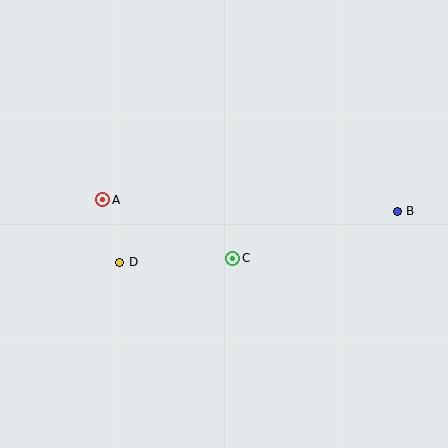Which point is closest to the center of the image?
Point C at (233, 258) is closest to the center.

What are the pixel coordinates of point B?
Point B is at (397, 211).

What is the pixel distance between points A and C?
The distance between A and C is 143 pixels.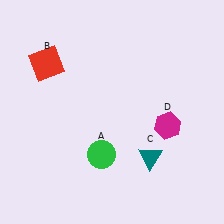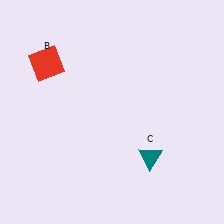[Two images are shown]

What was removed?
The green circle (A), the magenta hexagon (D) were removed in Image 2.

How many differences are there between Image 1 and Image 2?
There are 2 differences between the two images.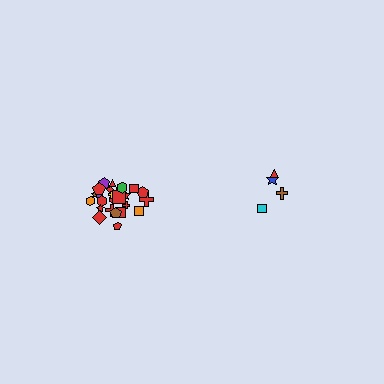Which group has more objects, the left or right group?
The left group.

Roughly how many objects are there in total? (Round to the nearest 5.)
Roughly 30 objects in total.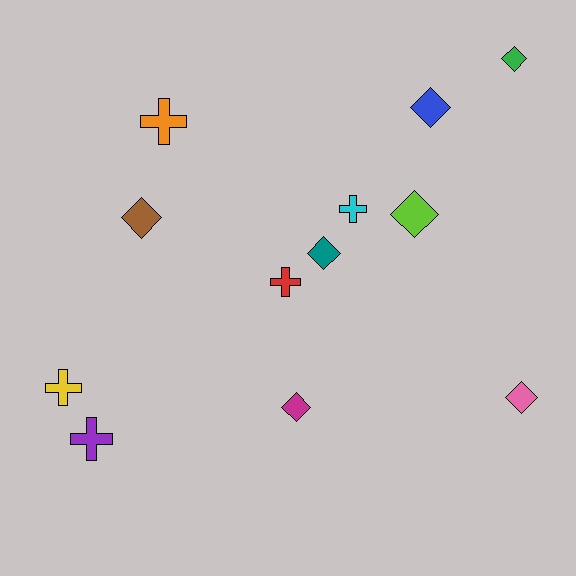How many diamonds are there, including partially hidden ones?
There are 7 diamonds.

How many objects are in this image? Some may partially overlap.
There are 12 objects.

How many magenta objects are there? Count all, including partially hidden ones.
There is 1 magenta object.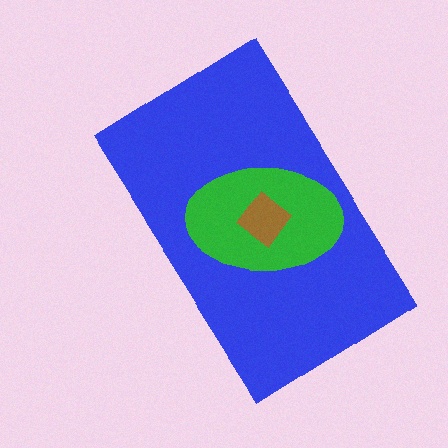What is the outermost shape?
The blue rectangle.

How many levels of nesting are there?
3.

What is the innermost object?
The brown diamond.